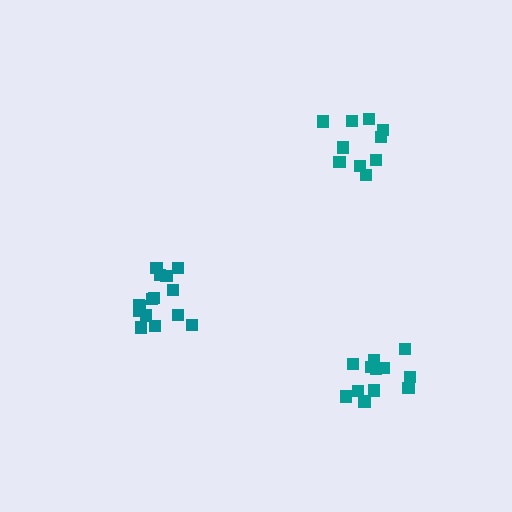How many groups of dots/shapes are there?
There are 3 groups.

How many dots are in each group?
Group 1: 10 dots, Group 2: 15 dots, Group 3: 12 dots (37 total).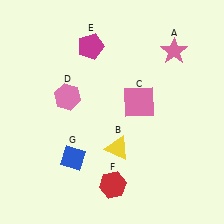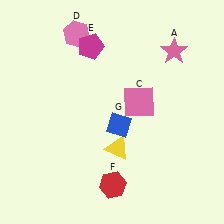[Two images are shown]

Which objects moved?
The objects that moved are: the pink hexagon (D), the blue diamond (G).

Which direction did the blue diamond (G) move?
The blue diamond (G) moved right.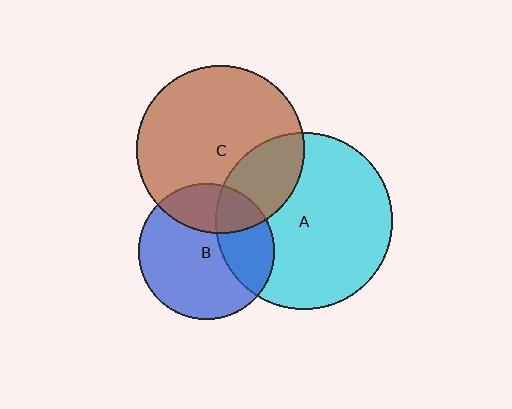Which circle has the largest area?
Circle A (cyan).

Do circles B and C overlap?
Yes.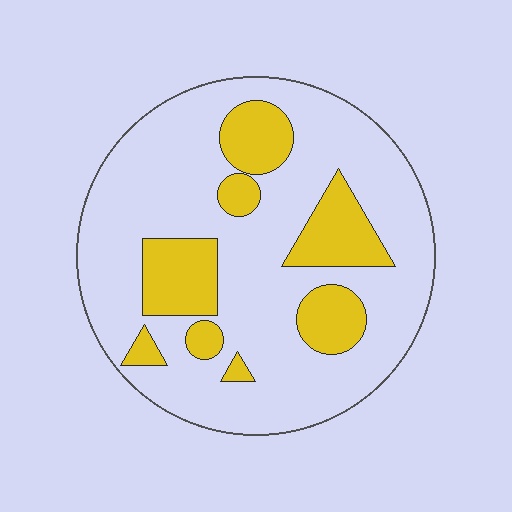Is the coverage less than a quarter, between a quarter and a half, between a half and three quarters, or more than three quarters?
Less than a quarter.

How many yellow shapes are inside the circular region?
8.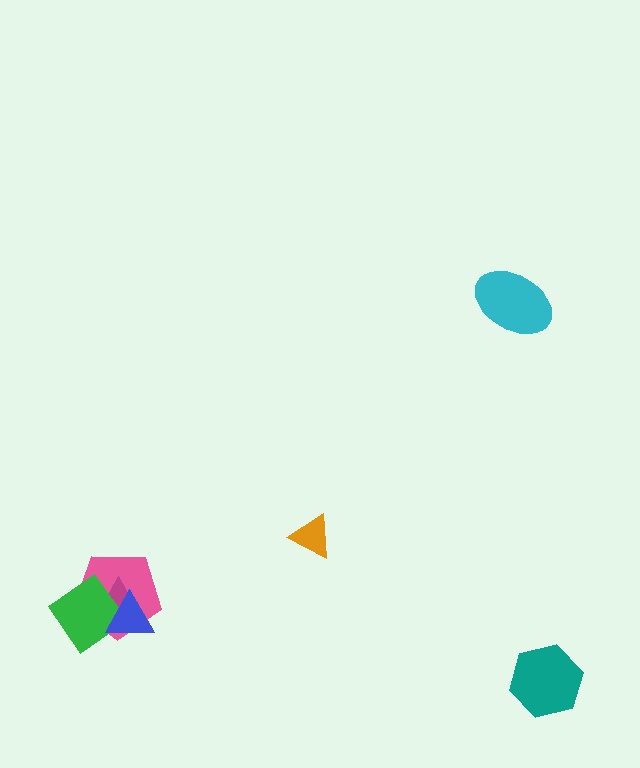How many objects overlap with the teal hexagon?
0 objects overlap with the teal hexagon.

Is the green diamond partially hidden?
Yes, it is partially covered by another shape.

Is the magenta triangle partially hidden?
Yes, it is partially covered by another shape.